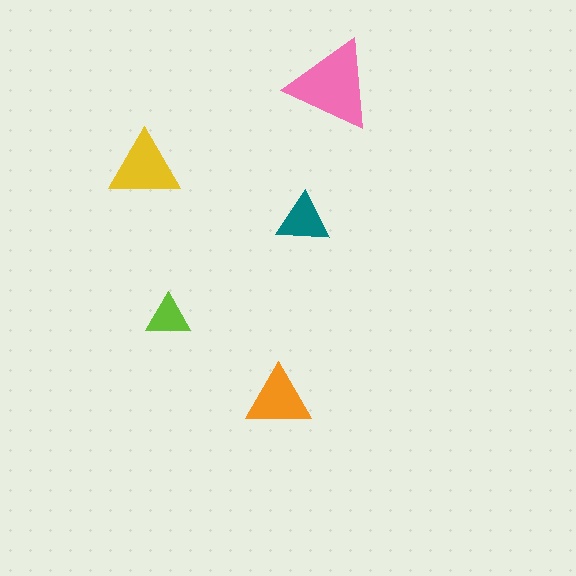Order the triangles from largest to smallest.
the pink one, the yellow one, the orange one, the teal one, the lime one.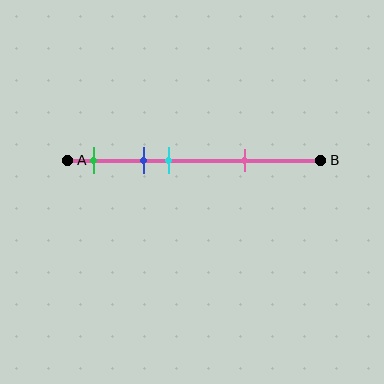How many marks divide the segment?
There are 4 marks dividing the segment.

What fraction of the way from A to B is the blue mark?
The blue mark is approximately 30% (0.3) of the way from A to B.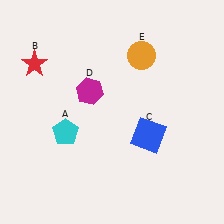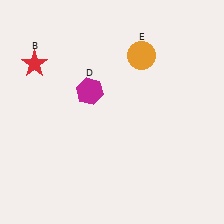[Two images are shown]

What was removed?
The blue square (C), the cyan pentagon (A) were removed in Image 2.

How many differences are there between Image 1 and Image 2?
There are 2 differences between the two images.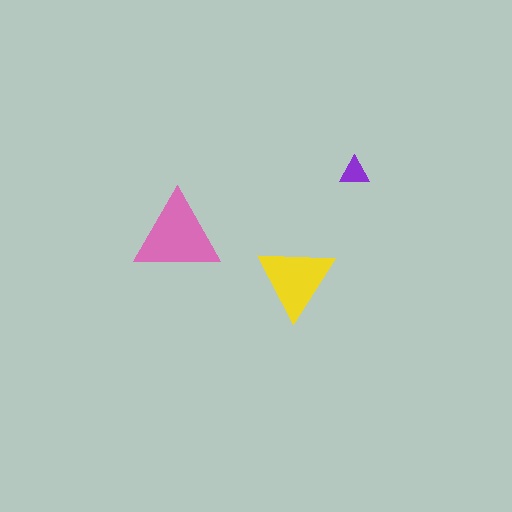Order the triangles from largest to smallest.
the pink one, the yellow one, the purple one.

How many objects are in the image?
There are 3 objects in the image.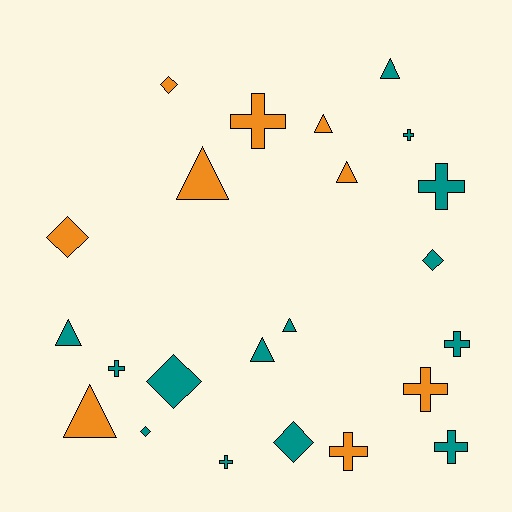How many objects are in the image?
There are 23 objects.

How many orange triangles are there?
There are 4 orange triangles.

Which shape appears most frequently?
Cross, with 9 objects.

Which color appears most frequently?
Teal, with 14 objects.